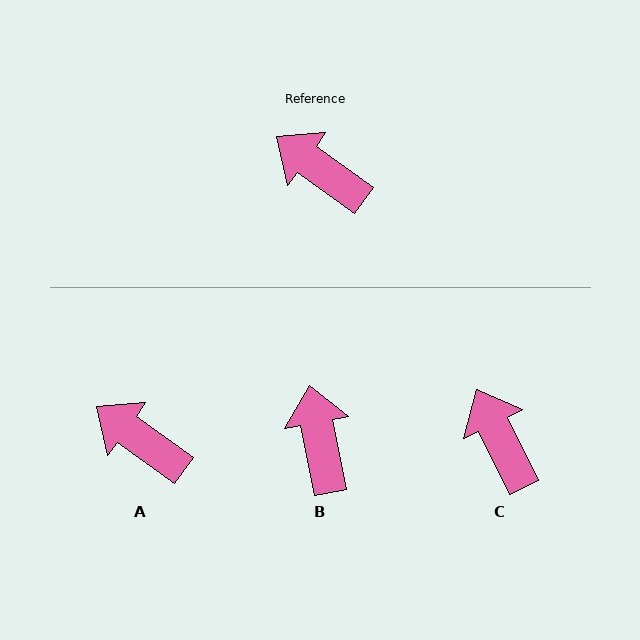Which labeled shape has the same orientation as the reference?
A.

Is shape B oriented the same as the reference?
No, it is off by about 43 degrees.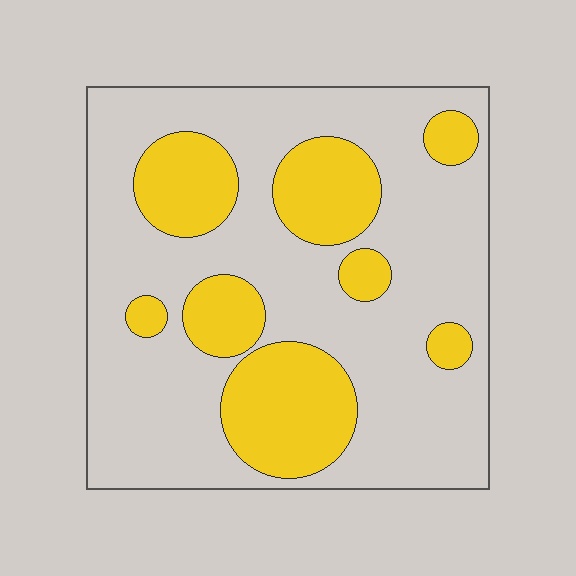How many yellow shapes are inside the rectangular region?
8.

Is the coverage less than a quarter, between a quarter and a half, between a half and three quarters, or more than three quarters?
Between a quarter and a half.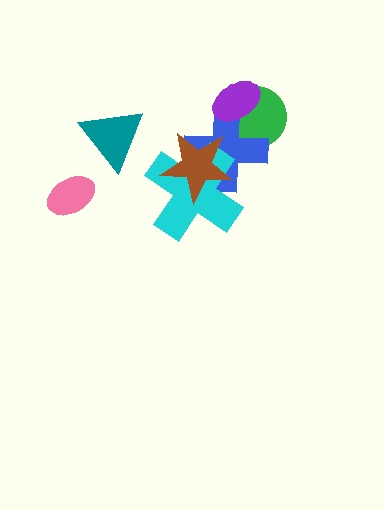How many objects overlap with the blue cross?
4 objects overlap with the blue cross.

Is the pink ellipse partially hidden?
No, no other shape covers it.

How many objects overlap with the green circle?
2 objects overlap with the green circle.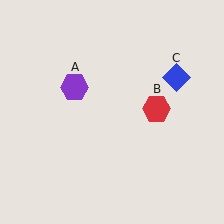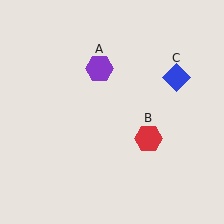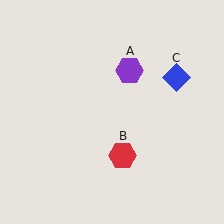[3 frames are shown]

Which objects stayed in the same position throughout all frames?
Blue diamond (object C) remained stationary.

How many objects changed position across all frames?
2 objects changed position: purple hexagon (object A), red hexagon (object B).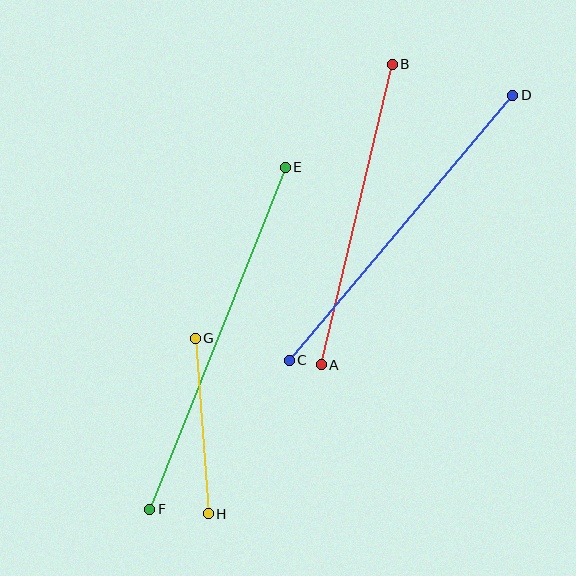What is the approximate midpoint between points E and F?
The midpoint is at approximately (218, 338) pixels.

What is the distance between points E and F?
The distance is approximately 368 pixels.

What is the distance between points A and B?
The distance is approximately 309 pixels.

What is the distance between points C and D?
The distance is approximately 347 pixels.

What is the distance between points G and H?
The distance is approximately 176 pixels.